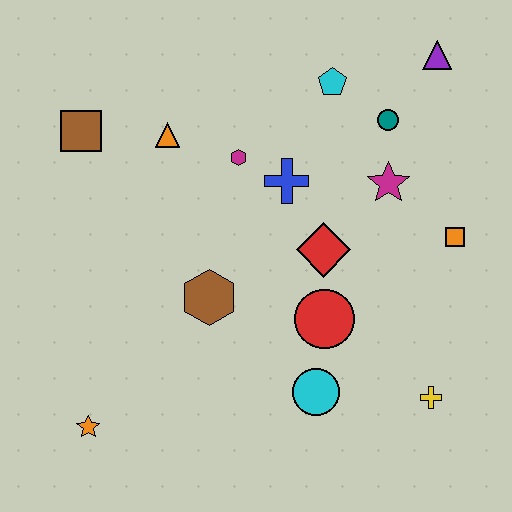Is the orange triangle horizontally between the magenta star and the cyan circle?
No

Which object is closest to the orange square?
The magenta star is closest to the orange square.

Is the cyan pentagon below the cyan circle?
No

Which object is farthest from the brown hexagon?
The purple triangle is farthest from the brown hexagon.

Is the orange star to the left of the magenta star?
Yes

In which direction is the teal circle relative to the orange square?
The teal circle is above the orange square.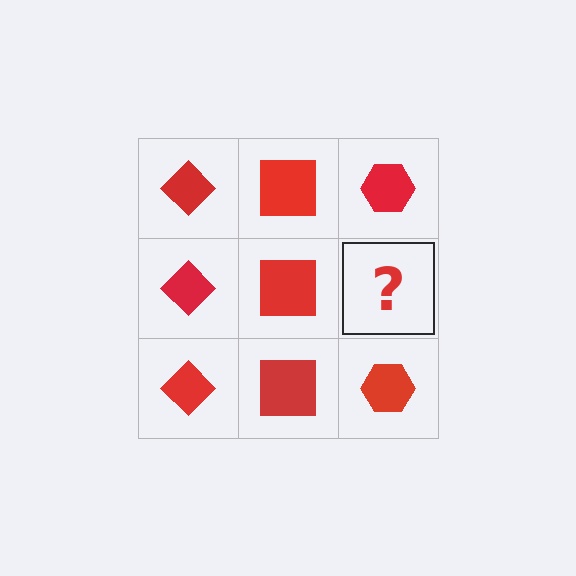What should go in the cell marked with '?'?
The missing cell should contain a red hexagon.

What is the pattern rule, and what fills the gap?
The rule is that each column has a consistent shape. The gap should be filled with a red hexagon.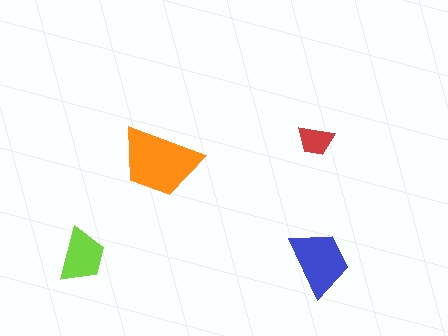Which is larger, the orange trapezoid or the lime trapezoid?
The orange one.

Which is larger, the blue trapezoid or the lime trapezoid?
The blue one.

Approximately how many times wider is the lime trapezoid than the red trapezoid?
About 1.5 times wider.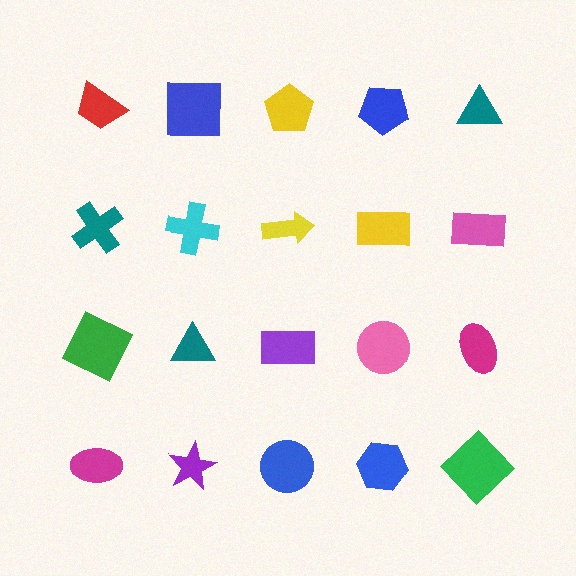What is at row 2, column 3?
A yellow arrow.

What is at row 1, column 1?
A red trapezoid.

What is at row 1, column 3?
A yellow pentagon.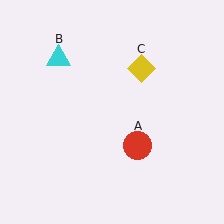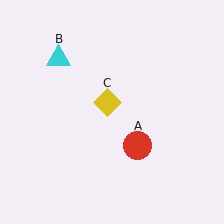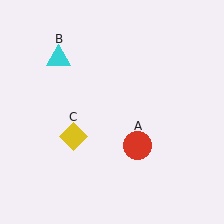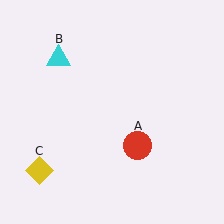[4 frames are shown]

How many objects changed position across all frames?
1 object changed position: yellow diamond (object C).